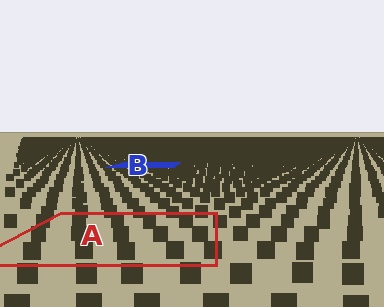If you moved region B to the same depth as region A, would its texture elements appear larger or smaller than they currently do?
They would appear larger. At a closer depth, the same texture elements are projected at a bigger on-screen size.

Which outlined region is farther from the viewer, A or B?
Region B is farther from the viewer — the texture elements inside it appear smaller and more densely packed.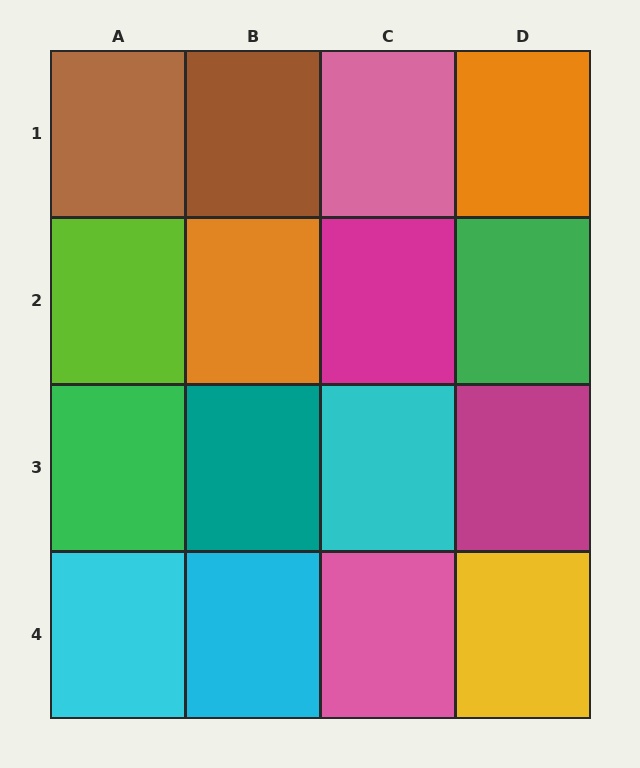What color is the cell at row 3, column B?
Teal.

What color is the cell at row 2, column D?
Green.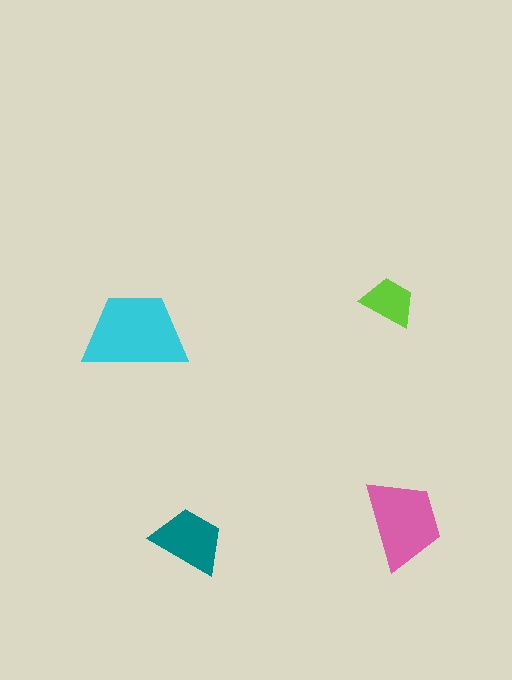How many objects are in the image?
There are 4 objects in the image.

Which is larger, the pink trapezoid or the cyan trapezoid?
The cyan one.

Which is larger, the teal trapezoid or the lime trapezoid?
The teal one.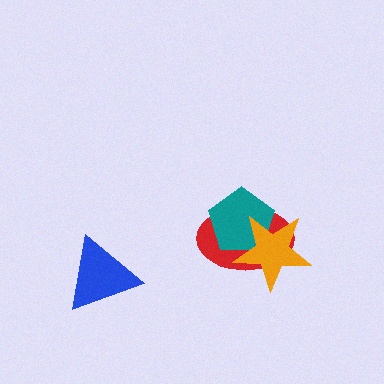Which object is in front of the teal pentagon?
The orange star is in front of the teal pentagon.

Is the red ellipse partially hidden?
Yes, it is partially covered by another shape.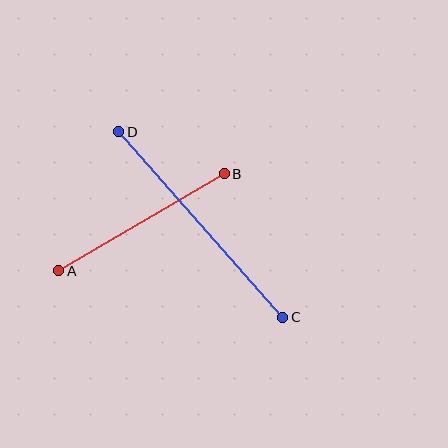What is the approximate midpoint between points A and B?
The midpoint is at approximately (142, 222) pixels.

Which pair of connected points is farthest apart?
Points C and D are farthest apart.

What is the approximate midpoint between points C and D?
The midpoint is at approximately (201, 225) pixels.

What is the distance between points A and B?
The distance is approximately 191 pixels.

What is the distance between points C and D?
The distance is approximately 248 pixels.